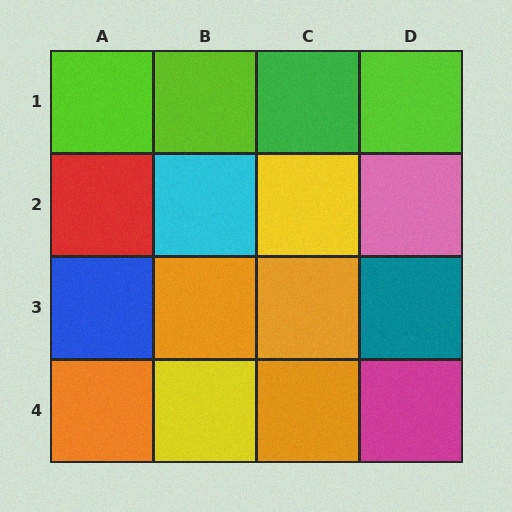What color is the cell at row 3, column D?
Teal.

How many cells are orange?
4 cells are orange.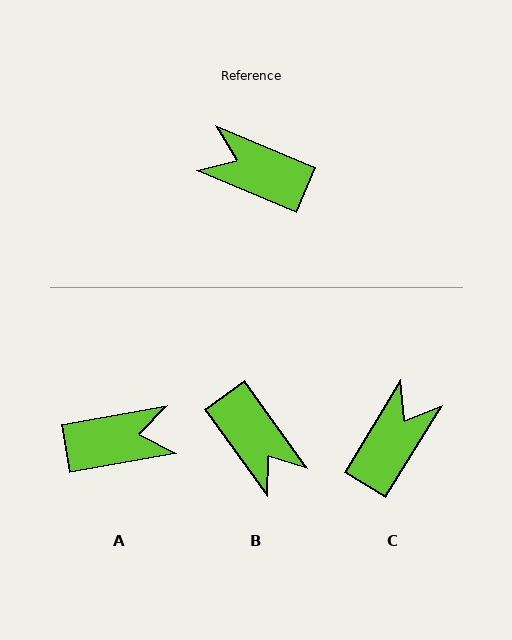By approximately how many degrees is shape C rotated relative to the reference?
Approximately 99 degrees clockwise.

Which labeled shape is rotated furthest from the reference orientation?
B, about 148 degrees away.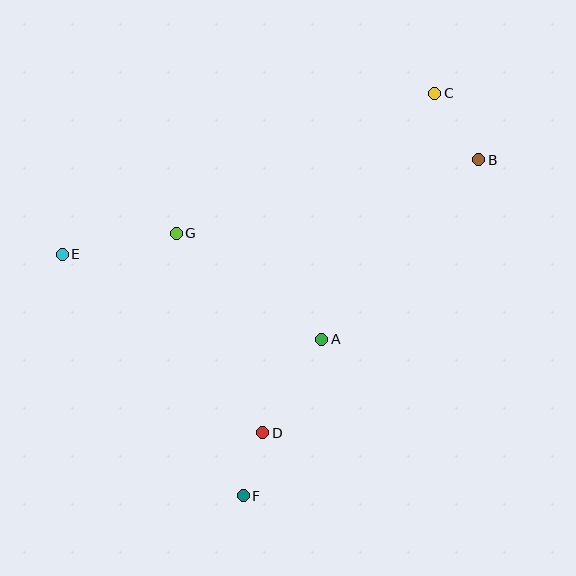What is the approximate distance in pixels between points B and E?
The distance between B and E is approximately 427 pixels.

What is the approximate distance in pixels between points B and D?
The distance between B and D is approximately 349 pixels.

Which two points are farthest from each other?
Points C and F are farthest from each other.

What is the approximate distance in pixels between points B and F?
The distance between B and F is approximately 411 pixels.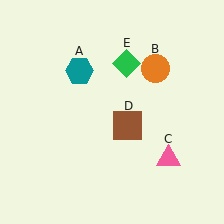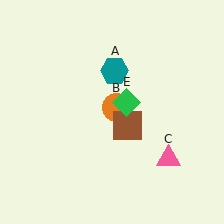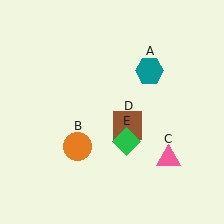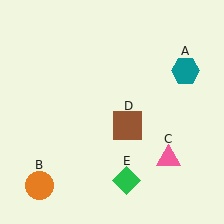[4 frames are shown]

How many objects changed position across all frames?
3 objects changed position: teal hexagon (object A), orange circle (object B), green diamond (object E).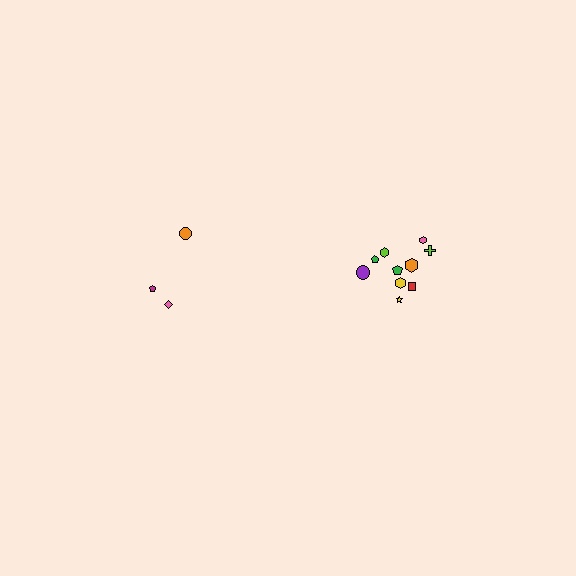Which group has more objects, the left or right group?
The right group.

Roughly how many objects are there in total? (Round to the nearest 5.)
Roughly 15 objects in total.